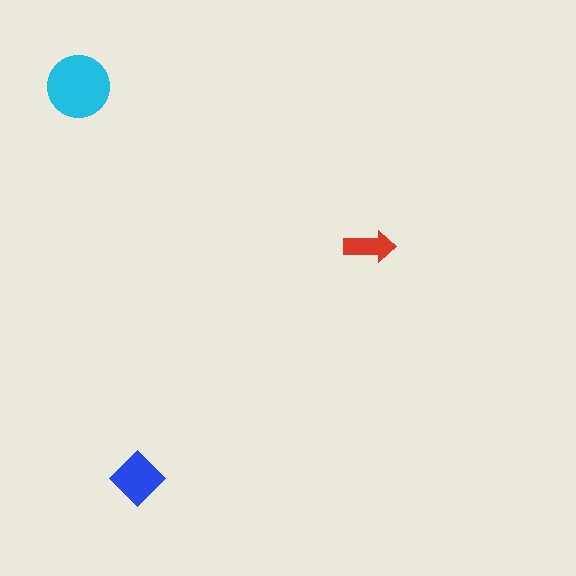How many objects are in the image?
There are 3 objects in the image.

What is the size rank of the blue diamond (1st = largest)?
2nd.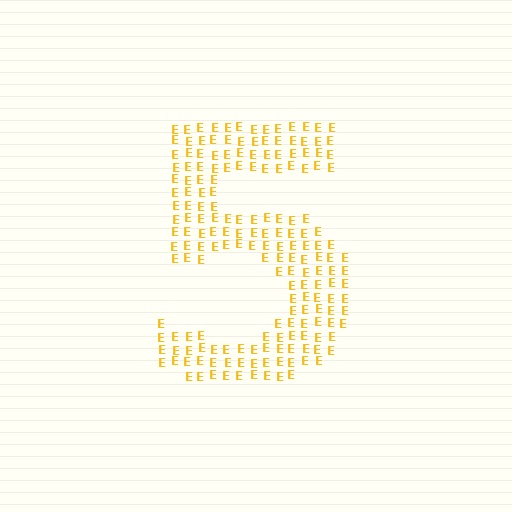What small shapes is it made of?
It is made of small letter E's.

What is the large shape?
The large shape is the digit 5.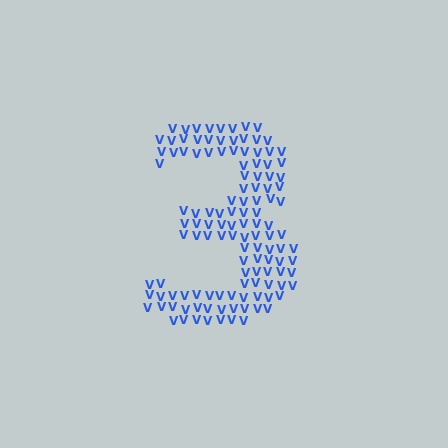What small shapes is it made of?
It is made of small letter V's.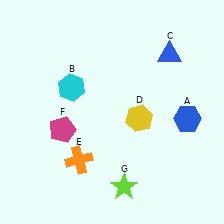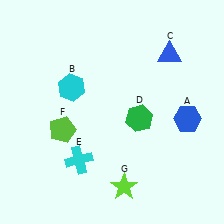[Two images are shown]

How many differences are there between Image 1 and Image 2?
There are 3 differences between the two images.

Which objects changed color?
D changed from yellow to green. E changed from orange to cyan. F changed from magenta to lime.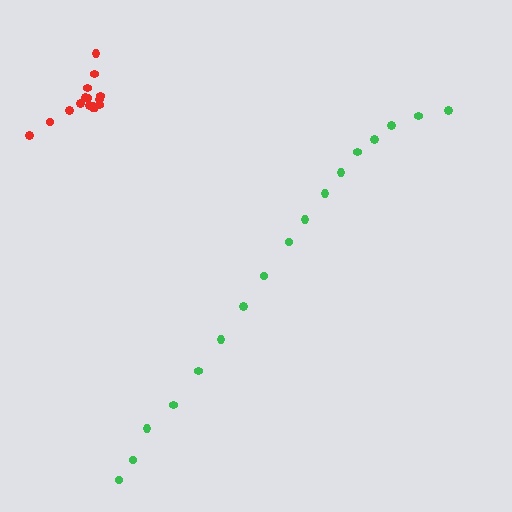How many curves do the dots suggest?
There are 2 distinct paths.